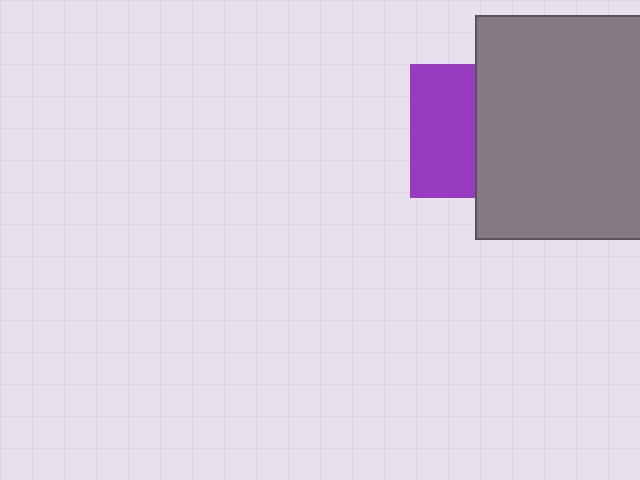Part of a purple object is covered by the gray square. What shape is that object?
It is a square.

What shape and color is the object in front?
The object in front is a gray square.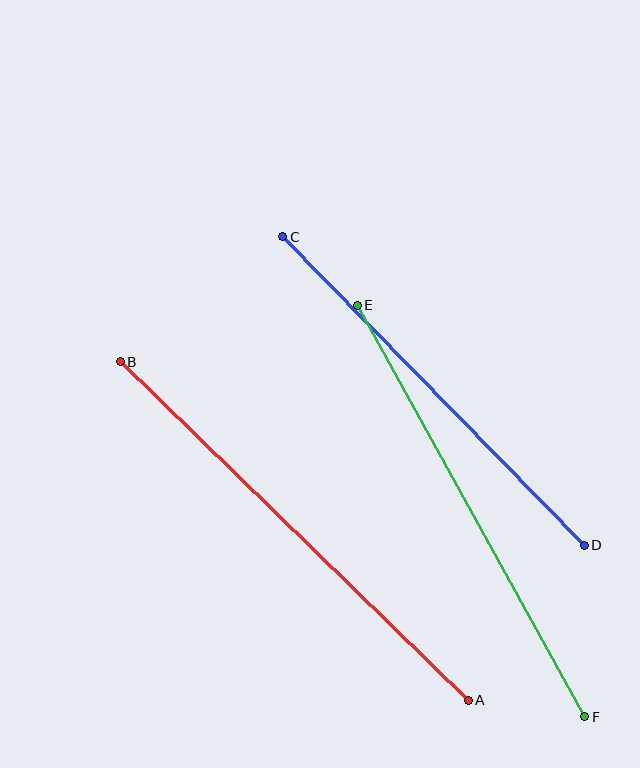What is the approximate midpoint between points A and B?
The midpoint is at approximately (294, 531) pixels.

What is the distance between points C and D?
The distance is approximately 432 pixels.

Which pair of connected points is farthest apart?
Points A and B are farthest apart.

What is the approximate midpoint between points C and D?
The midpoint is at approximately (433, 391) pixels.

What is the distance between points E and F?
The distance is approximately 470 pixels.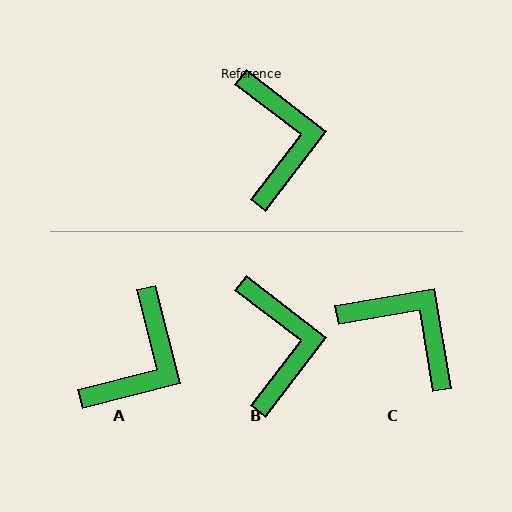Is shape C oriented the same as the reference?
No, it is off by about 47 degrees.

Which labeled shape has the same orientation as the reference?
B.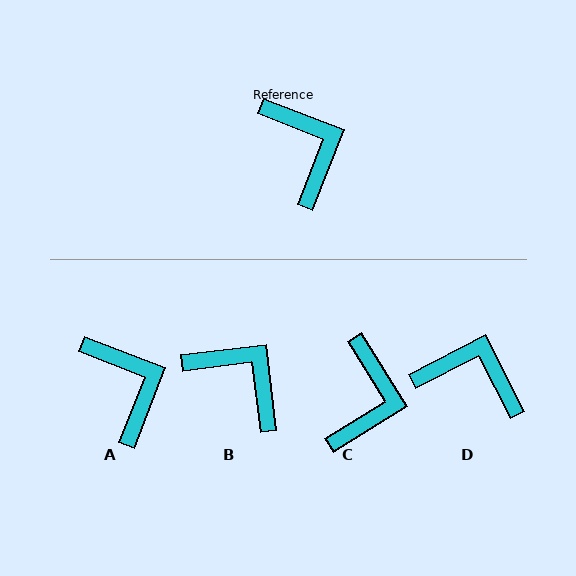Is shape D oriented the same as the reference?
No, it is off by about 48 degrees.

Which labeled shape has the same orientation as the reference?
A.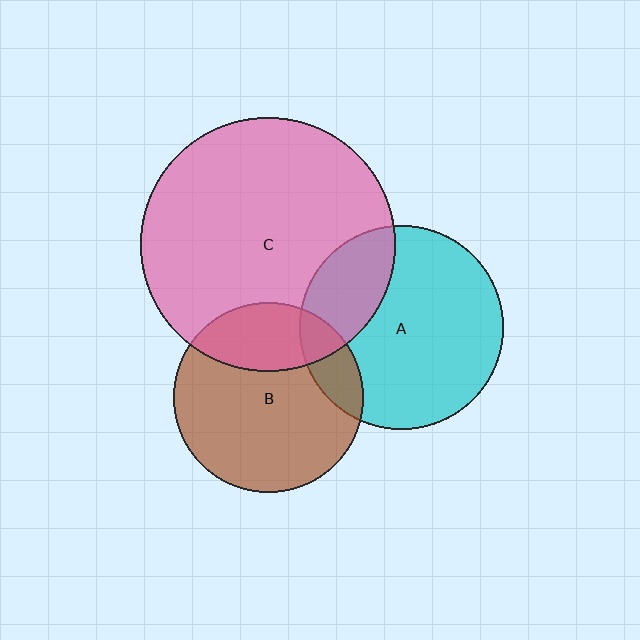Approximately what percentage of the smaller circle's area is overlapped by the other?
Approximately 15%.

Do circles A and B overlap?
Yes.